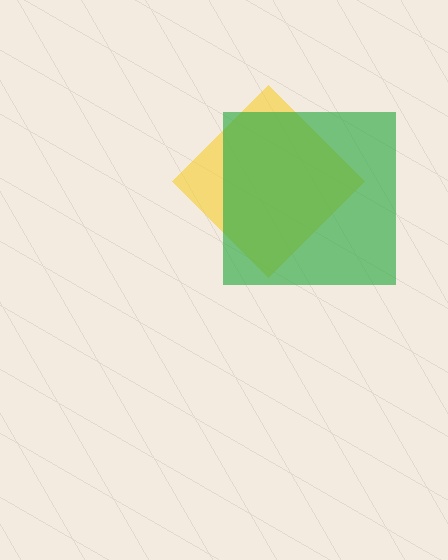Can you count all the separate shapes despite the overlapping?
Yes, there are 2 separate shapes.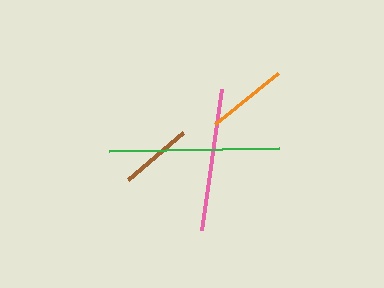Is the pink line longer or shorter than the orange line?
The pink line is longer than the orange line.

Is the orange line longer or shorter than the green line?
The green line is longer than the orange line.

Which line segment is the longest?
The green line is the longest at approximately 170 pixels.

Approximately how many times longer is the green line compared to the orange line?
The green line is approximately 2.1 times the length of the orange line.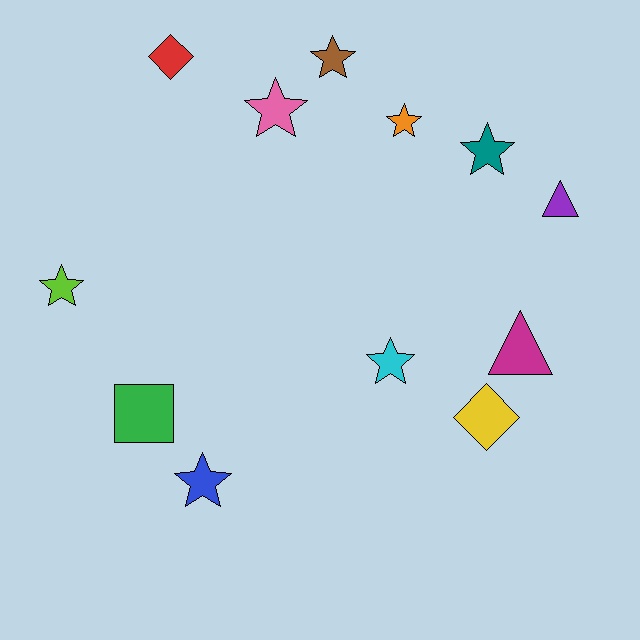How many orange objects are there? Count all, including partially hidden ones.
There is 1 orange object.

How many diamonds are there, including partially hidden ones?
There are 2 diamonds.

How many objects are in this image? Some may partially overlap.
There are 12 objects.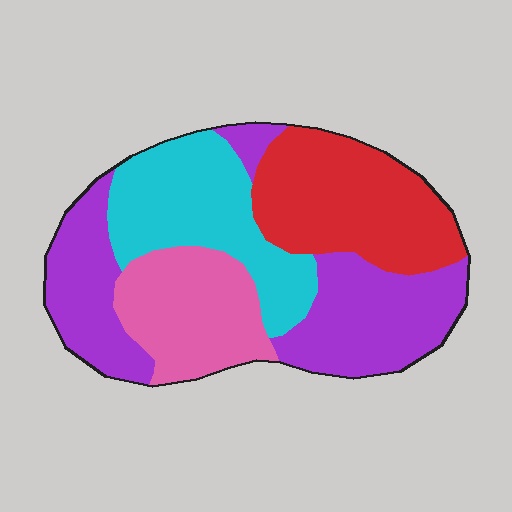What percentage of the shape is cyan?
Cyan takes up less than a quarter of the shape.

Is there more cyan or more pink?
Cyan.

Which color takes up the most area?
Purple, at roughly 35%.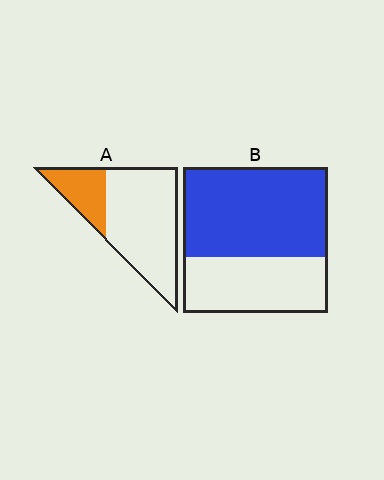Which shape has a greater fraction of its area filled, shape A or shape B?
Shape B.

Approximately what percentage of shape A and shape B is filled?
A is approximately 25% and B is approximately 60%.